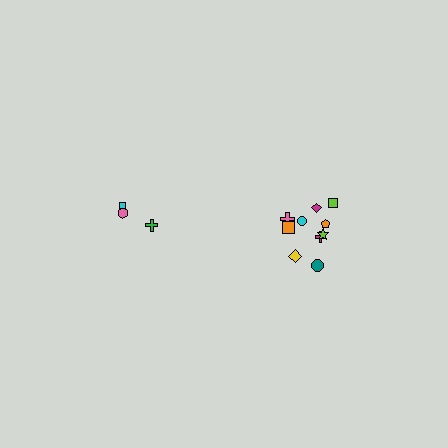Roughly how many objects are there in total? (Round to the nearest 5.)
Roughly 15 objects in total.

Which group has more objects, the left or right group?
The right group.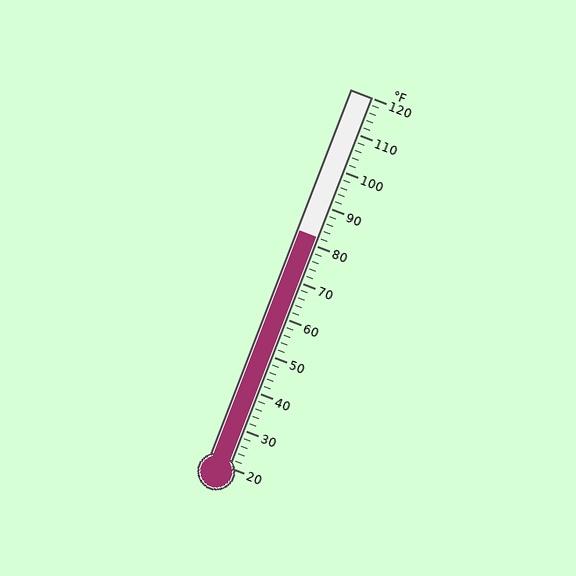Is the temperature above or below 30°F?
The temperature is above 30°F.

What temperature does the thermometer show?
The thermometer shows approximately 82°F.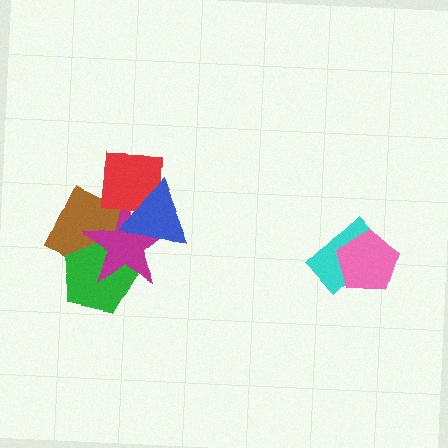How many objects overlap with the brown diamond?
4 objects overlap with the brown diamond.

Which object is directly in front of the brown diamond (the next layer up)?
The green pentagon is directly in front of the brown diamond.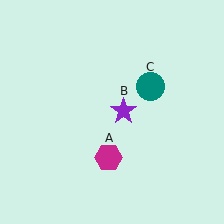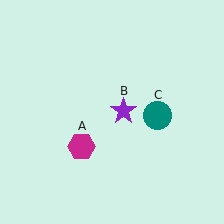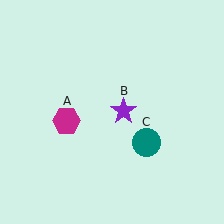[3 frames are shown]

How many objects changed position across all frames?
2 objects changed position: magenta hexagon (object A), teal circle (object C).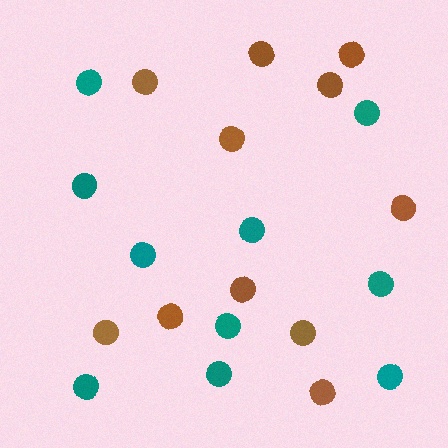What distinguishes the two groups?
There are 2 groups: one group of teal circles (10) and one group of brown circles (11).